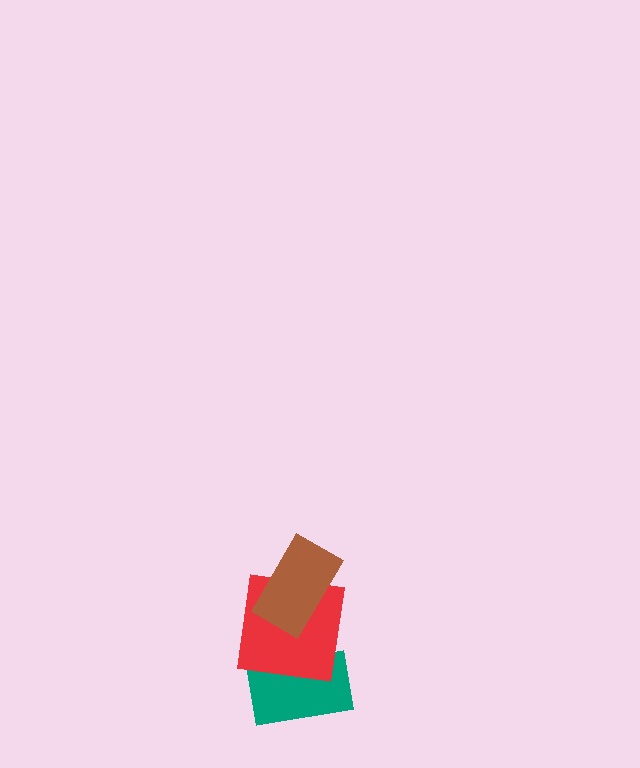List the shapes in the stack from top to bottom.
From top to bottom: the brown rectangle, the red square, the teal rectangle.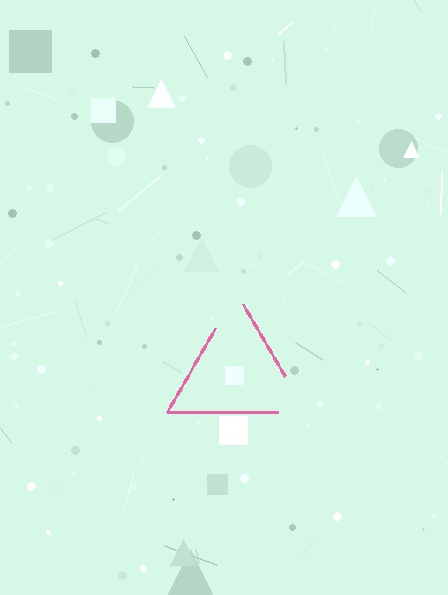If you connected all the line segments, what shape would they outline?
They would outline a triangle.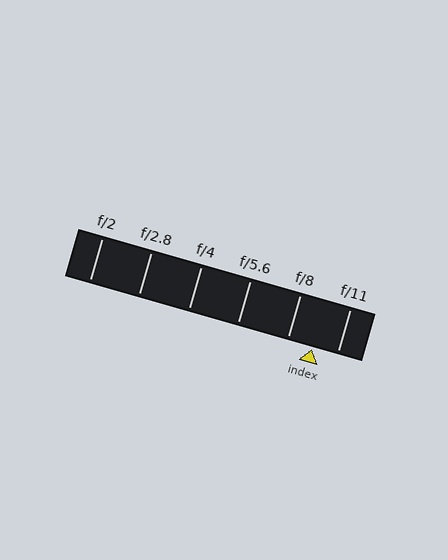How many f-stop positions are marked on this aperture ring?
There are 6 f-stop positions marked.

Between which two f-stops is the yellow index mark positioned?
The index mark is between f/8 and f/11.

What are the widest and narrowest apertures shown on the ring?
The widest aperture shown is f/2 and the narrowest is f/11.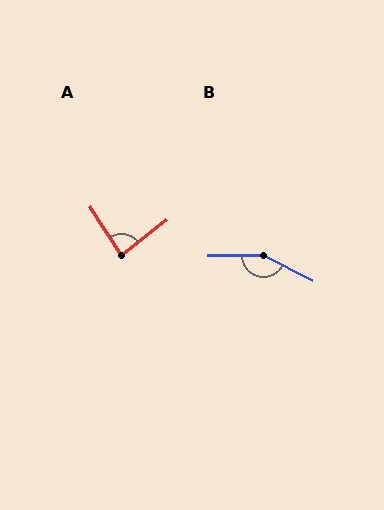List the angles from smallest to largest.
A (85°), B (152°).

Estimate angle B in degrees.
Approximately 152 degrees.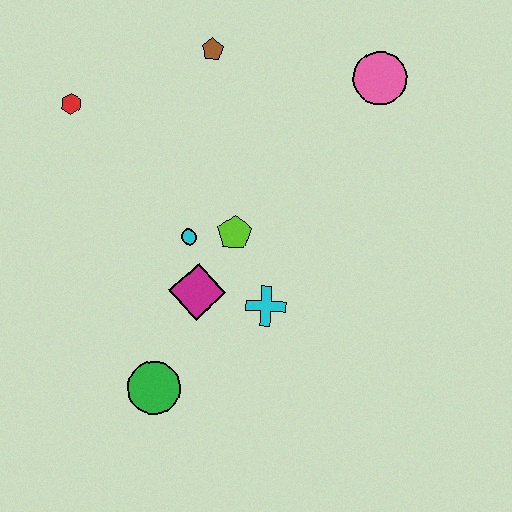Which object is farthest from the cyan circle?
The pink circle is farthest from the cyan circle.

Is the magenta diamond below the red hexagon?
Yes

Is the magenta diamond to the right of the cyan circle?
Yes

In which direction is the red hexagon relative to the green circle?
The red hexagon is above the green circle.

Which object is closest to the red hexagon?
The brown pentagon is closest to the red hexagon.